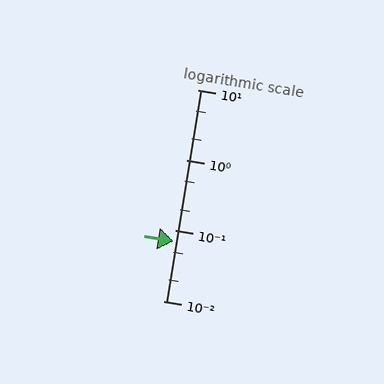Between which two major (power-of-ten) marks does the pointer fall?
The pointer is between 0.01 and 0.1.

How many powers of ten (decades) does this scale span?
The scale spans 3 decades, from 0.01 to 10.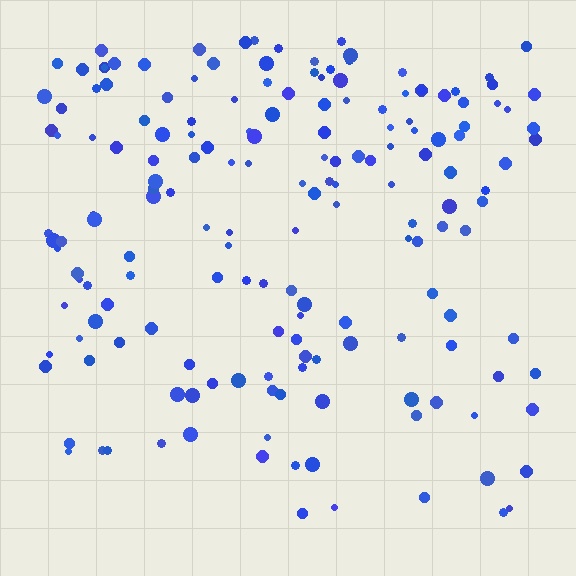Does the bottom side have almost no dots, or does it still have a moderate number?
Still a moderate number, just noticeably fewer than the top.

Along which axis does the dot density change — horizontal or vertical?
Vertical.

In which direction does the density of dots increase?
From bottom to top, with the top side densest.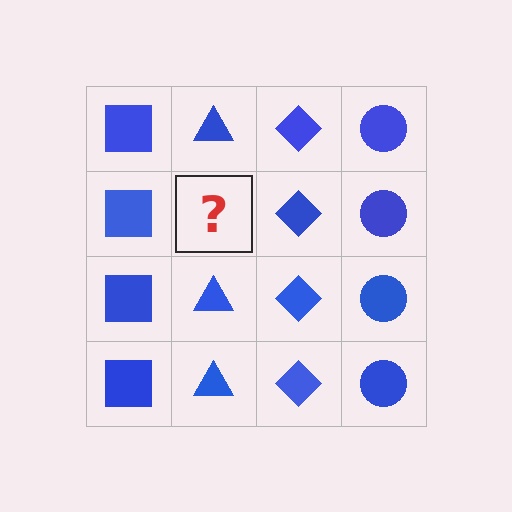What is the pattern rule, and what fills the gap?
The rule is that each column has a consistent shape. The gap should be filled with a blue triangle.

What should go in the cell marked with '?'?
The missing cell should contain a blue triangle.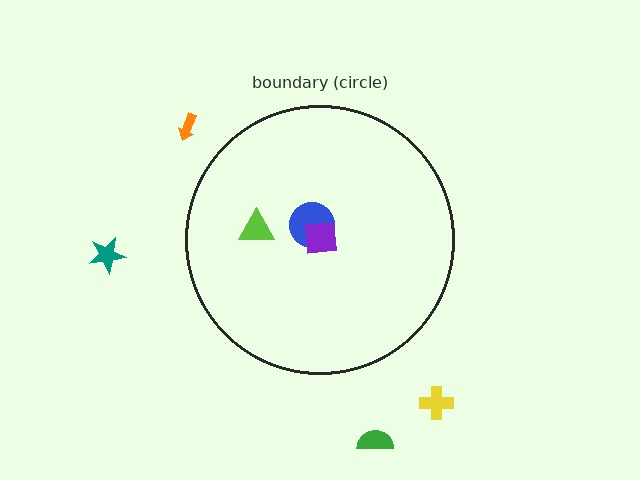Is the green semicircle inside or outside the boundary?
Outside.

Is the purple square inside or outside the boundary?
Inside.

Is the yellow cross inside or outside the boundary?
Outside.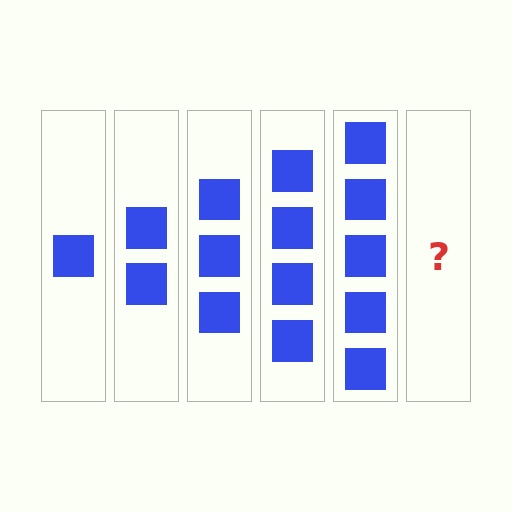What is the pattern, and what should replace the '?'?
The pattern is that each step adds one more square. The '?' should be 6 squares.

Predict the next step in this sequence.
The next step is 6 squares.